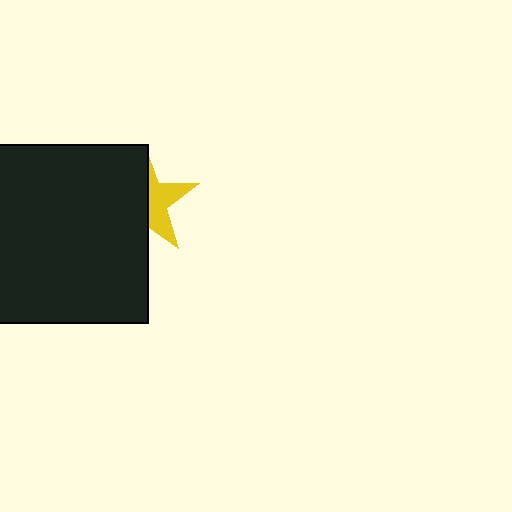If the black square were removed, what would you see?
You would see the complete yellow star.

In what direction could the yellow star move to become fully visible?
The yellow star could move right. That would shift it out from behind the black square entirely.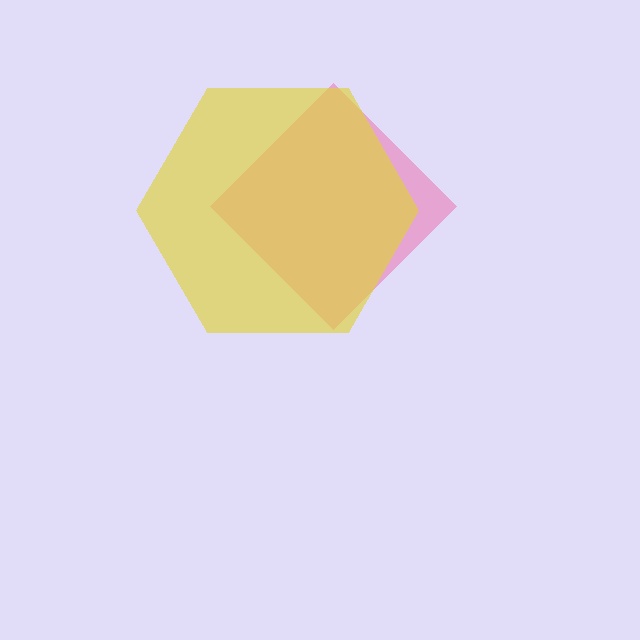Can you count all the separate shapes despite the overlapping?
Yes, there are 2 separate shapes.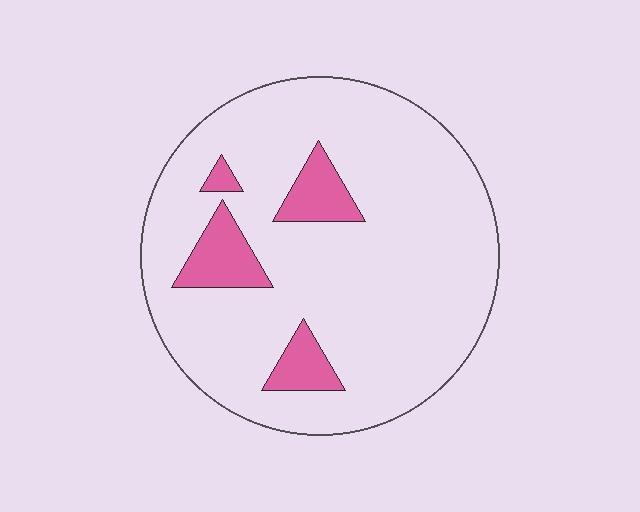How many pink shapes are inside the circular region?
4.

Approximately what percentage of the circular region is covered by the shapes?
Approximately 10%.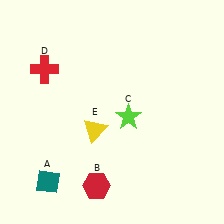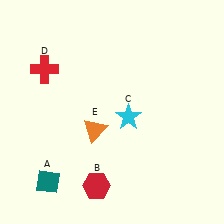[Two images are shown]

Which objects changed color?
C changed from lime to cyan. E changed from yellow to orange.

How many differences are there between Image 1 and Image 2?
There are 2 differences between the two images.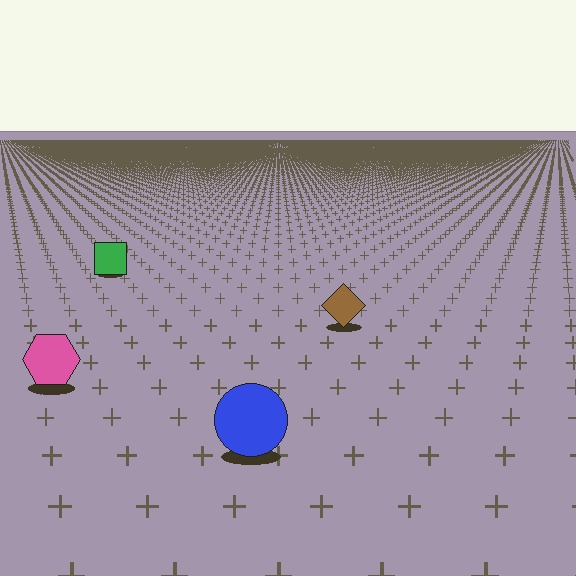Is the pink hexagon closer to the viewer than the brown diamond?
Yes. The pink hexagon is closer — you can tell from the texture gradient: the ground texture is coarser near it.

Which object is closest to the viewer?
The blue circle is closest. The texture marks near it are larger and more spread out.